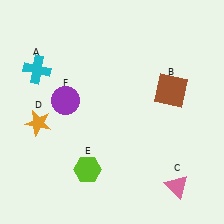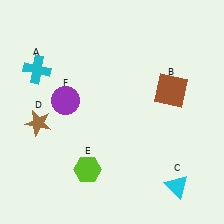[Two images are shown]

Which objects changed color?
C changed from pink to cyan. D changed from orange to brown.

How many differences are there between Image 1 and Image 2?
There are 2 differences between the two images.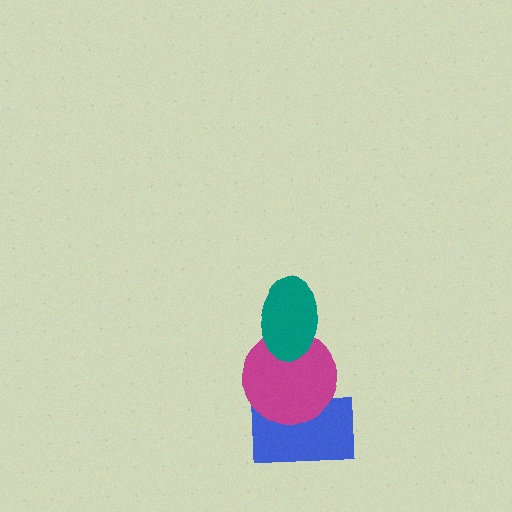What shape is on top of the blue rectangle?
The magenta circle is on top of the blue rectangle.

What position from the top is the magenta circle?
The magenta circle is 2nd from the top.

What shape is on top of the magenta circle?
The teal ellipse is on top of the magenta circle.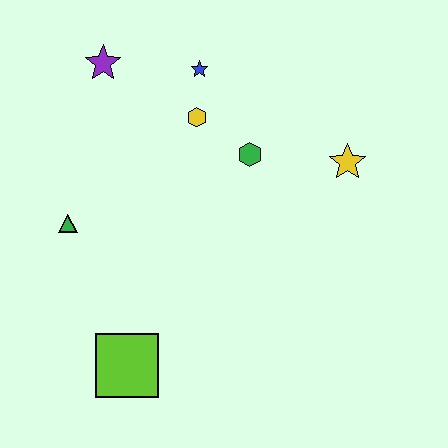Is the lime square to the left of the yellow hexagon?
Yes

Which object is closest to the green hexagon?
The yellow hexagon is closest to the green hexagon.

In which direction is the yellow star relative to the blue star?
The yellow star is to the right of the blue star.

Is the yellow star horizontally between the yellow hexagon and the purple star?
No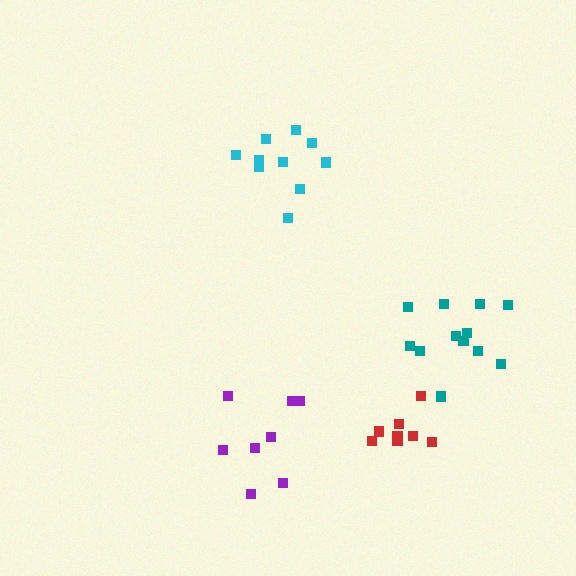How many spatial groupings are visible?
There are 4 spatial groupings.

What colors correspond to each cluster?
The clusters are colored: purple, teal, cyan, red.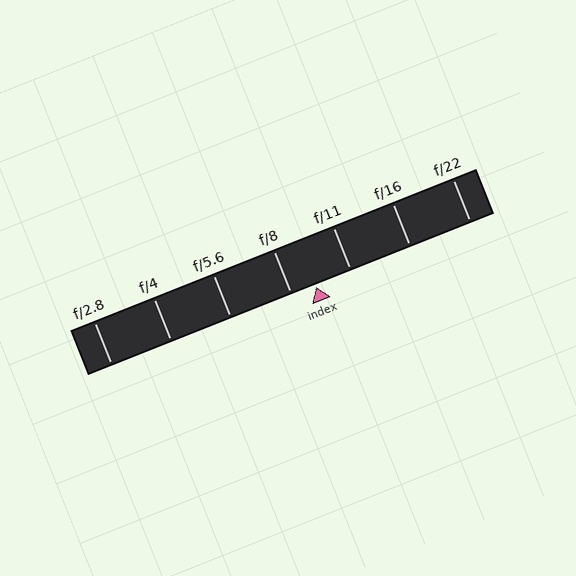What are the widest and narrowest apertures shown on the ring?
The widest aperture shown is f/2.8 and the narrowest is f/22.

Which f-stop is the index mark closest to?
The index mark is closest to f/8.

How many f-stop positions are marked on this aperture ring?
There are 7 f-stop positions marked.